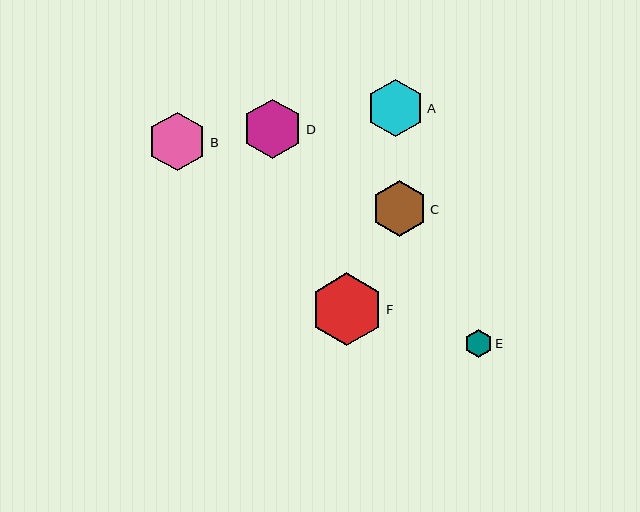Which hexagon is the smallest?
Hexagon E is the smallest with a size of approximately 28 pixels.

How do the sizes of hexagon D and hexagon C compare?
Hexagon D and hexagon C are approximately the same size.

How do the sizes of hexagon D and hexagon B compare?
Hexagon D and hexagon B are approximately the same size.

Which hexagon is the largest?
Hexagon F is the largest with a size of approximately 73 pixels.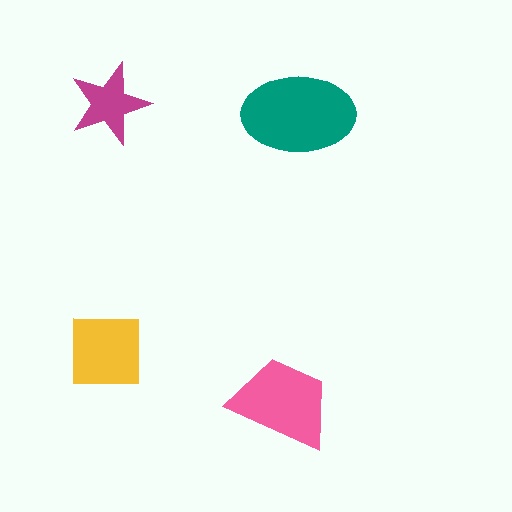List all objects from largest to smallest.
The teal ellipse, the pink trapezoid, the yellow square, the magenta star.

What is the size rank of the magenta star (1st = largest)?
4th.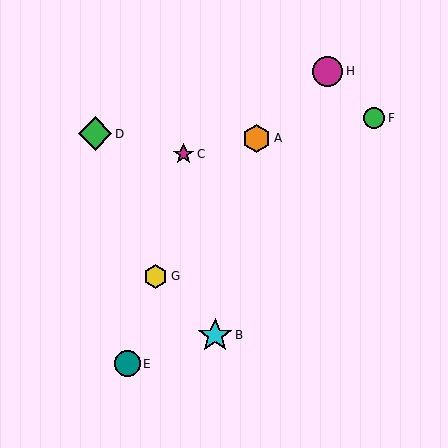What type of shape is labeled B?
Shape B is a cyan star.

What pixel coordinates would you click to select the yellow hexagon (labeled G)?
Click at (156, 276) to select the yellow hexagon G.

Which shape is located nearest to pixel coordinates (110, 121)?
The green diamond (labeled D) at (95, 134) is nearest to that location.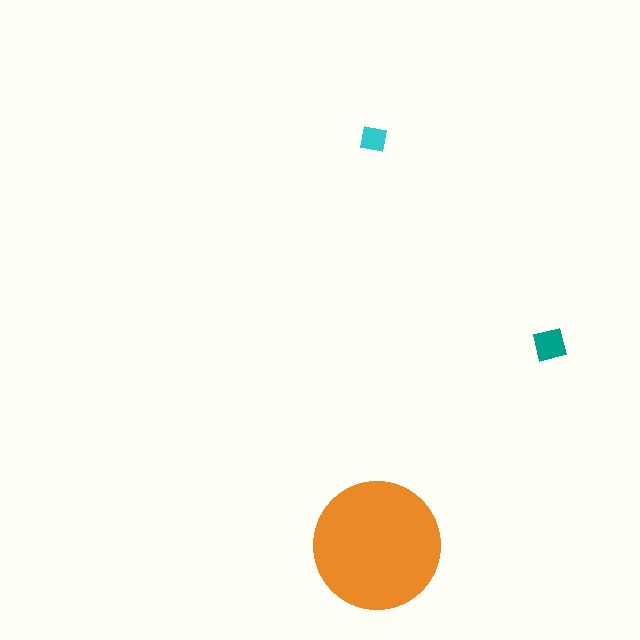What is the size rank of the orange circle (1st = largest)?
1st.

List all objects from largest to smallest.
The orange circle, the teal square, the cyan square.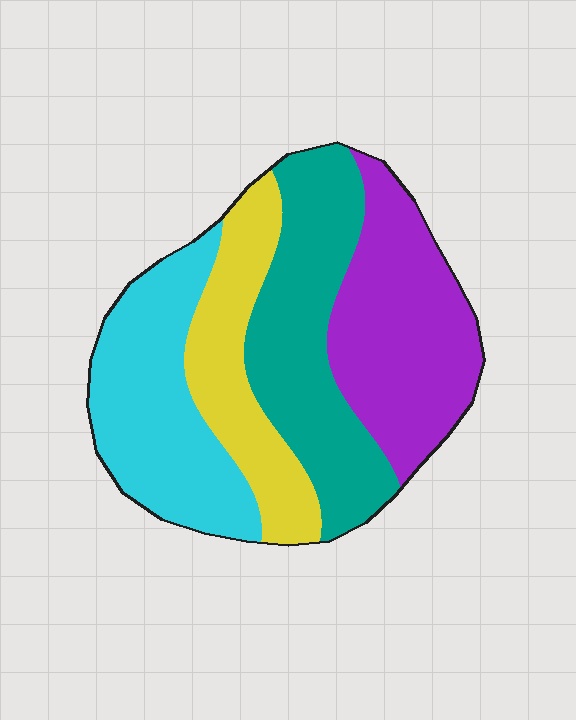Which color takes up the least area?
Yellow, at roughly 20%.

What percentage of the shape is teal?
Teal covers around 30% of the shape.